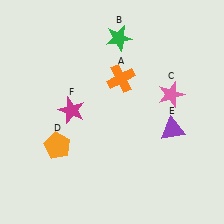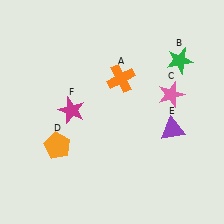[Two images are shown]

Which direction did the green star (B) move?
The green star (B) moved right.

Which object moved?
The green star (B) moved right.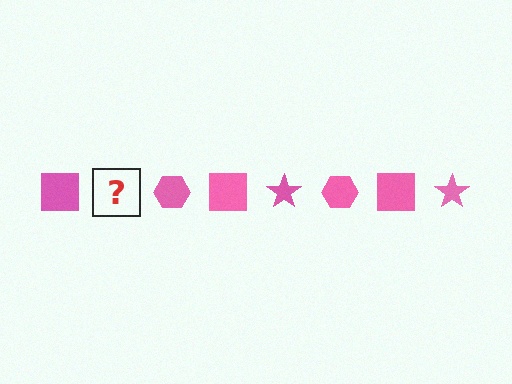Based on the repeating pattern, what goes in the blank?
The blank should be a pink star.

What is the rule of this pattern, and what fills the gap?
The rule is that the pattern cycles through square, star, hexagon shapes in pink. The gap should be filled with a pink star.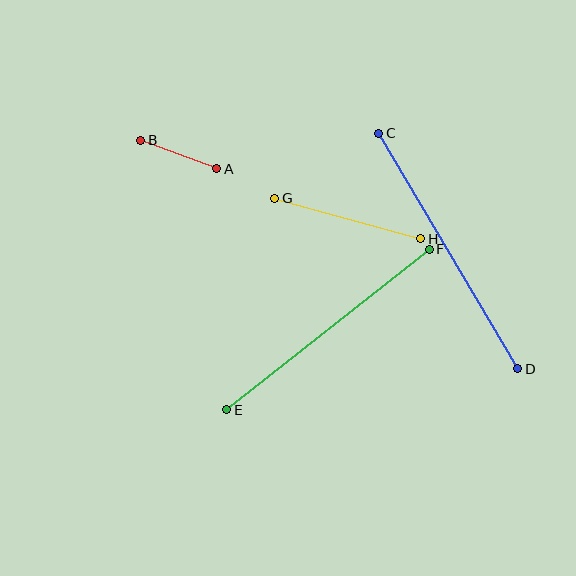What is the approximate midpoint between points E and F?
The midpoint is at approximately (328, 329) pixels.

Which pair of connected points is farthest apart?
Points C and D are farthest apart.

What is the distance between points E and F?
The distance is approximately 258 pixels.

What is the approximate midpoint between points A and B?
The midpoint is at approximately (179, 155) pixels.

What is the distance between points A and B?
The distance is approximately 81 pixels.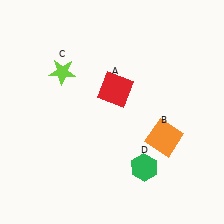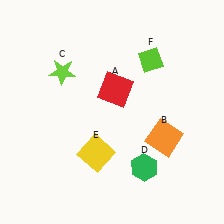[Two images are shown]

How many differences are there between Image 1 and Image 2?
There are 2 differences between the two images.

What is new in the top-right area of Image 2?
A lime diamond (F) was added in the top-right area of Image 2.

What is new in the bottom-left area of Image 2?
A yellow square (E) was added in the bottom-left area of Image 2.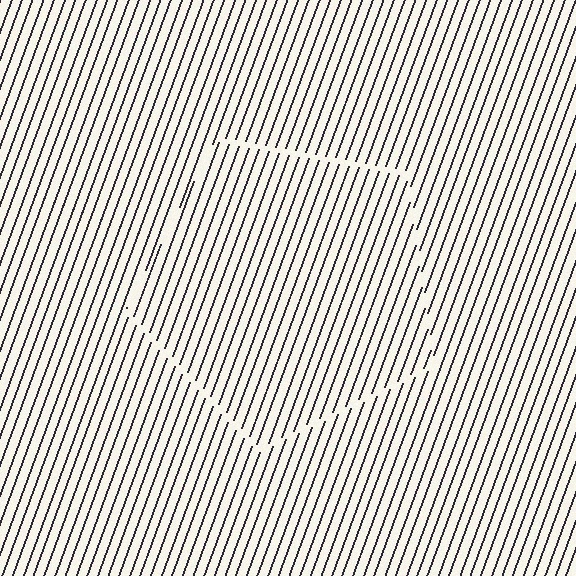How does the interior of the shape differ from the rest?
The interior of the shape contains the same grating, shifted by half a period — the contour is defined by the phase discontinuity where line-ends from the inner and outer gratings abut.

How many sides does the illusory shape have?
5 sides — the line-ends trace a pentagon.